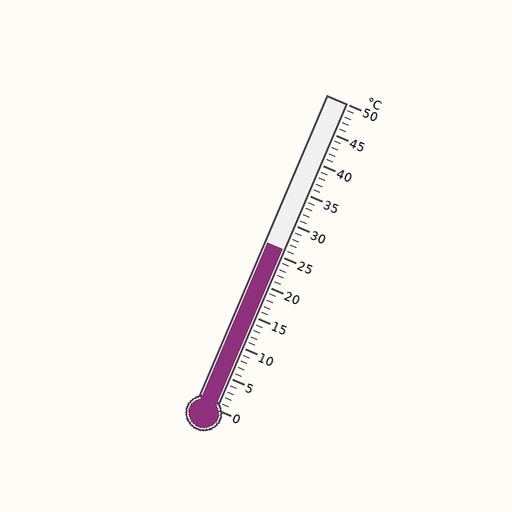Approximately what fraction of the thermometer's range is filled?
The thermometer is filled to approximately 50% of its range.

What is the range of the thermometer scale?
The thermometer scale ranges from 0°C to 50°C.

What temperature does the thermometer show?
The thermometer shows approximately 26°C.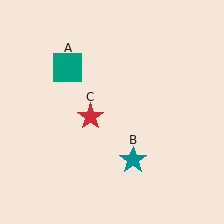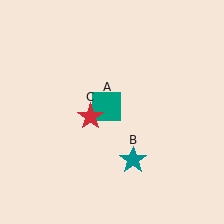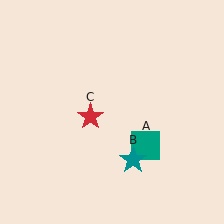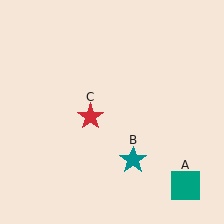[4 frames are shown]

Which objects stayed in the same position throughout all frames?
Teal star (object B) and red star (object C) remained stationary.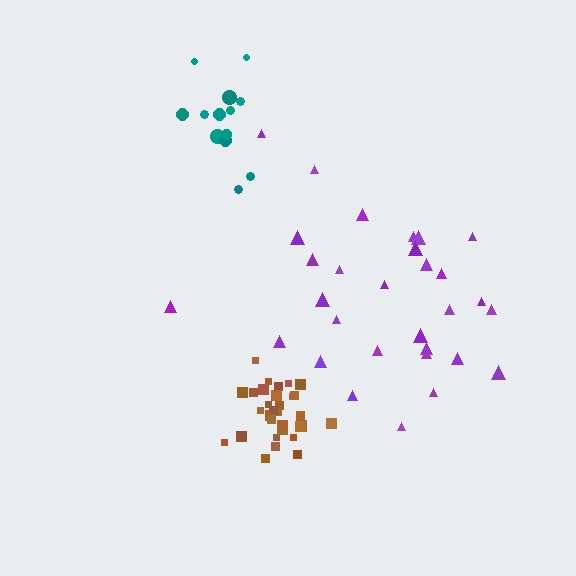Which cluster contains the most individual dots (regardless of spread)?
Brown (33).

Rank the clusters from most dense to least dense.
brown, teal, purple.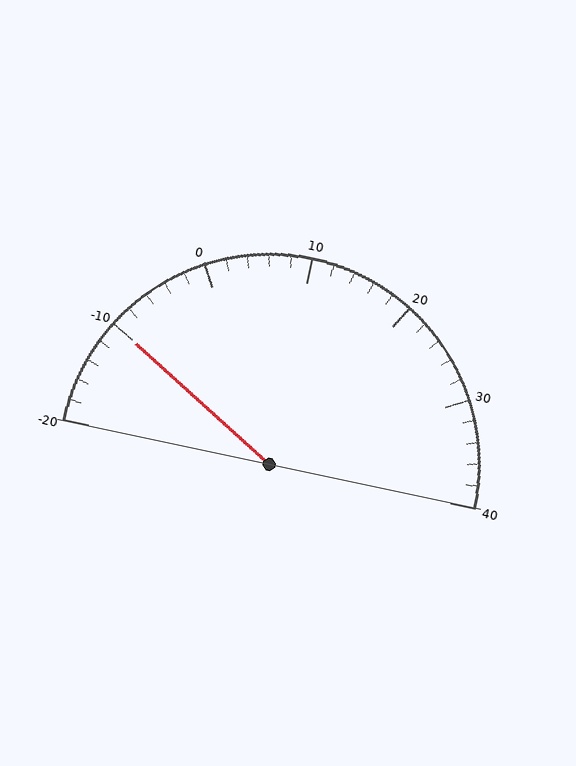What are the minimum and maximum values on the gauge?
The gauge ranges from -20 to 40.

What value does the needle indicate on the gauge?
The needle indicates approximately -10.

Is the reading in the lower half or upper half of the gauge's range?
The reading is in the lower half of the range (-20 to 40).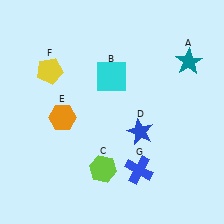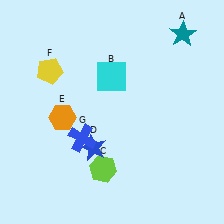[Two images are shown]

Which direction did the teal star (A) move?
The teal star (A) moved up.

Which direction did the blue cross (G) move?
The blue cross (G) moved left.